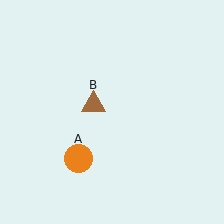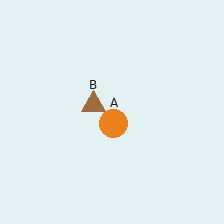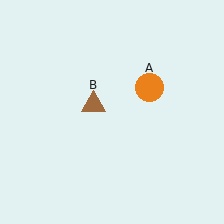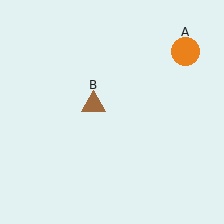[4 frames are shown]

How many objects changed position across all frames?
1 object changed position: orange circle (object A).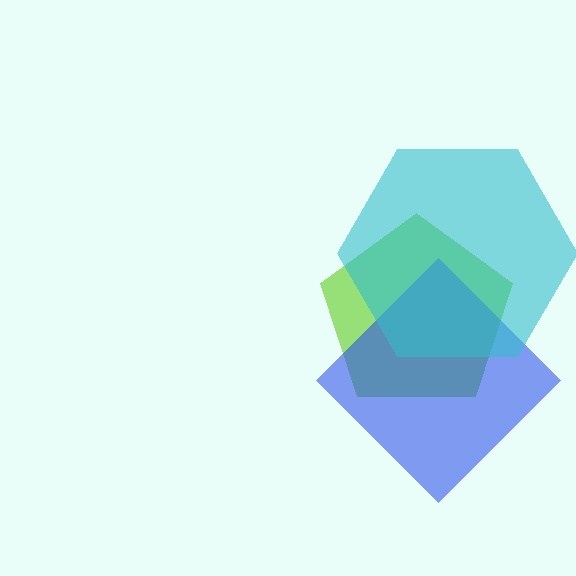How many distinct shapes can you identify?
There are 3 distinct shapes: a lime pentagon, a blue diamond, a cyan hexagon.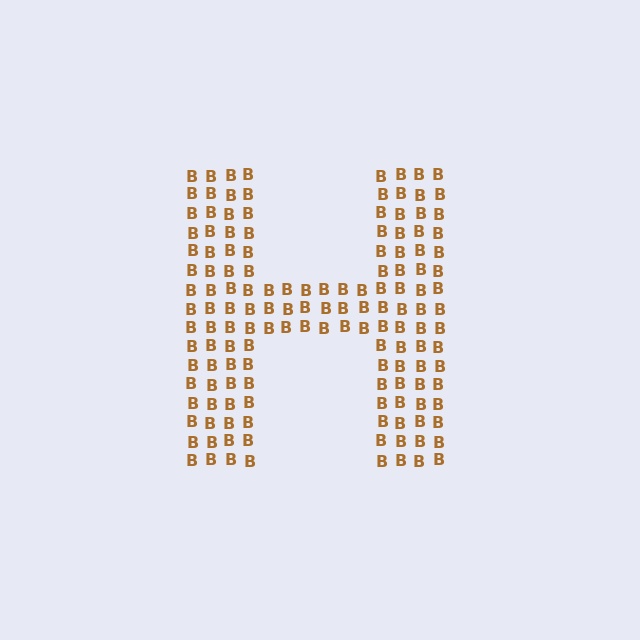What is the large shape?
The large shape is the letter H.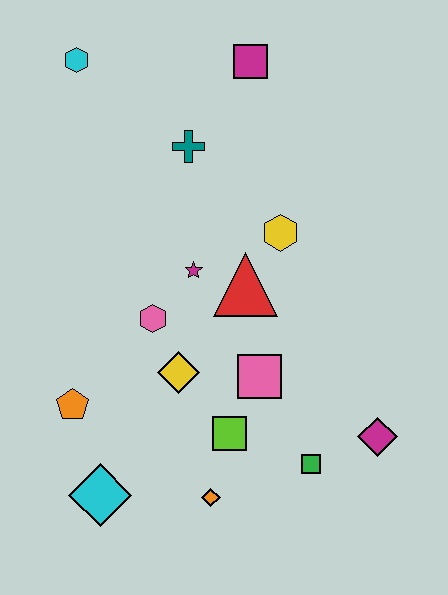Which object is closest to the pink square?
The lime square is closest to the pink square.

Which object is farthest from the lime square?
The cyan hexagon is farthest from the lime square.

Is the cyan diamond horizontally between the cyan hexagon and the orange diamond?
Yes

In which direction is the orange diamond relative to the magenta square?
The orange diamond is below the magenta square.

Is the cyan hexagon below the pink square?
No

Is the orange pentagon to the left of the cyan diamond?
Yes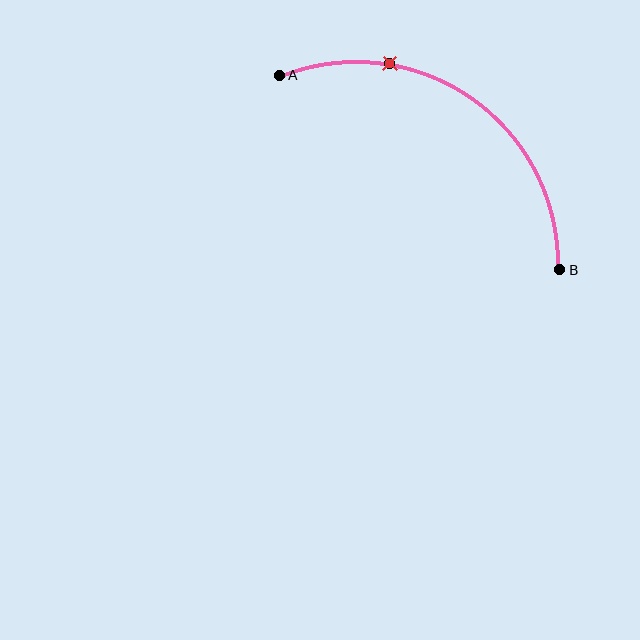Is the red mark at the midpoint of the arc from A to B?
No. The red mark lies on the arc but is closer to endpoint A. The arc midpoint would be at the point on the curve equidistant along the arc from both A and B.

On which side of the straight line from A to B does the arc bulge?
The arc bulges above and to the right of the straight line connecting A and B.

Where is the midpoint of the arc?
The arc midpoint is the point on the curve farthest from the straight line joining A and B. It sits above and to the right of that line.